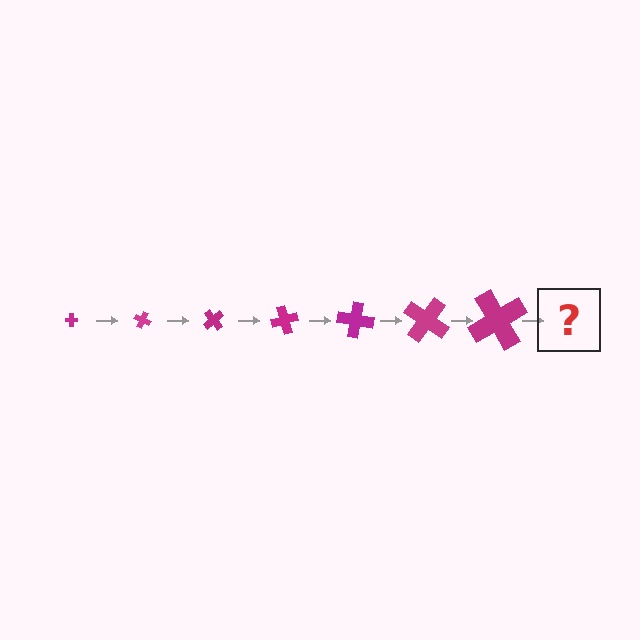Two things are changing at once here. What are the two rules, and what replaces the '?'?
The two rules are that the cross grows larger each step and it rotates 25 degrees each step. The '?' should be a cross, larger than the previous one and rotated 175 degrees from the start.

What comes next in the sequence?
The next element should be a cross, larger than the previous one and rotated 175 degrees from the start.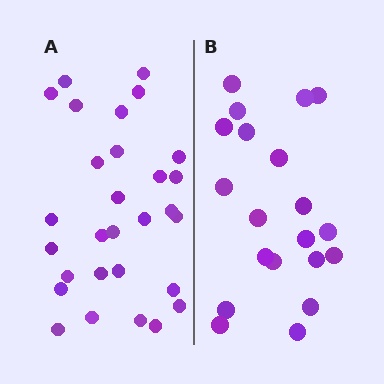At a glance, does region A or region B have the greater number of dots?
Region A (the left region) has more dots.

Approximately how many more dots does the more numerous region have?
Region A has roughly 8 or so more dots than region B.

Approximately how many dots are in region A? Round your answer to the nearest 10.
About 30 dots. (The exact count is 29, which rounds to 30.)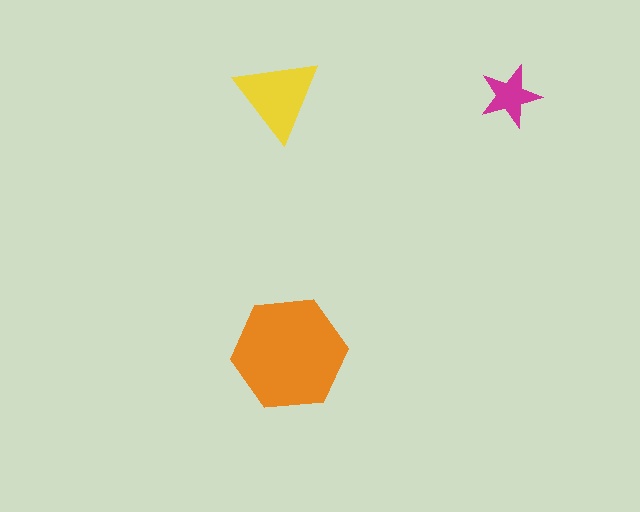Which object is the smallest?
The magenta star.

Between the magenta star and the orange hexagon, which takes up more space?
The orange hexagon.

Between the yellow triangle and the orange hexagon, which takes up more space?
The orange hexagon.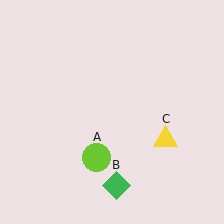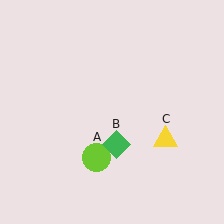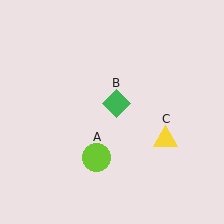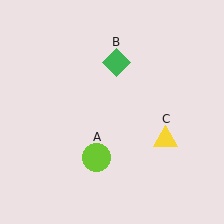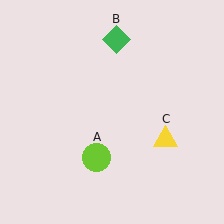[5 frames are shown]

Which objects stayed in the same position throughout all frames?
Lime circle (object A) and yellow triangle (object C) remained stationary.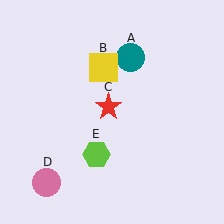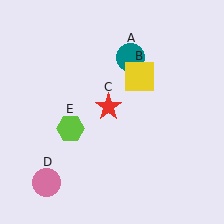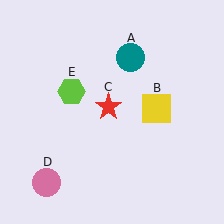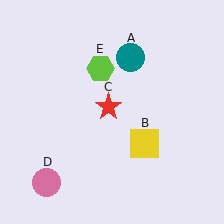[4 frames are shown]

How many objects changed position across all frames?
2 objects changed position: yellow square (object B), lime hexagon (object E).